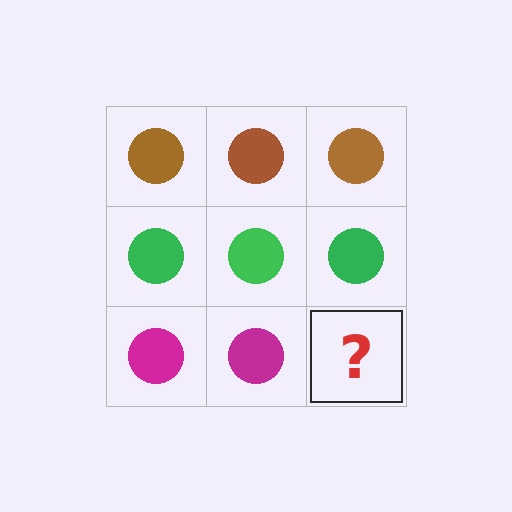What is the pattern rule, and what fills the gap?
The rule is that each row has a consistent color. The gap should be filled with a magenta circle.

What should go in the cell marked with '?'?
The missing cell should contain a magenta circle.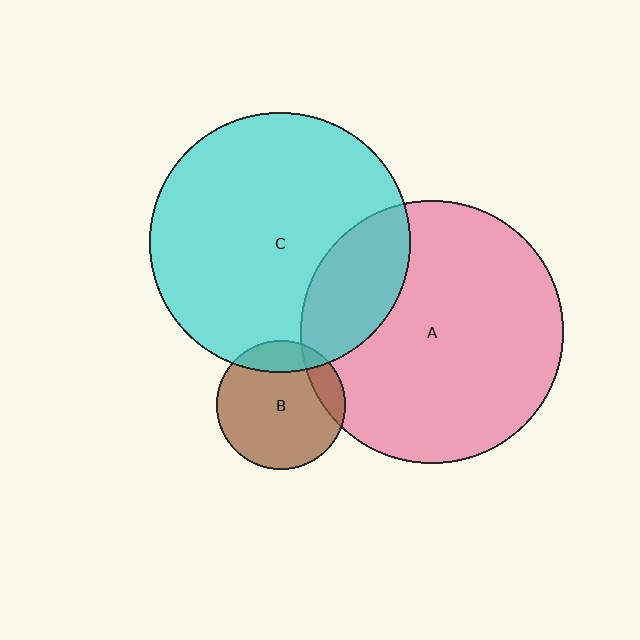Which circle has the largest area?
Circle A (pink).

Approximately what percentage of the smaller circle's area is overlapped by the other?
Approximately 15%.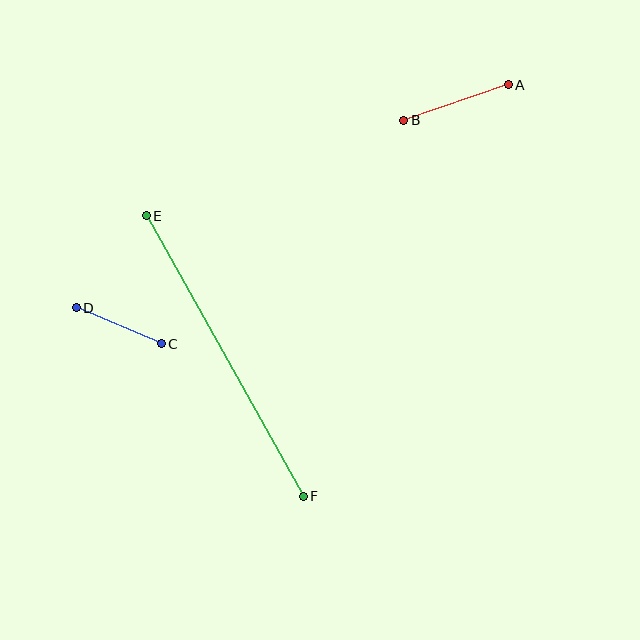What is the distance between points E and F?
The distance is approximately 321 pixels.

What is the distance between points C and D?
The distance is approximately 92 pixels.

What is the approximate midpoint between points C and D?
The midpoint is at approximately (119, 326) pixels.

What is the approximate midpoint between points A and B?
The midpoint is at approximately (456, 102) pixels.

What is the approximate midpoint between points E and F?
The midpoint is at approximately (225, 356) pixels.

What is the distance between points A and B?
The distance is approximately 110 pixels.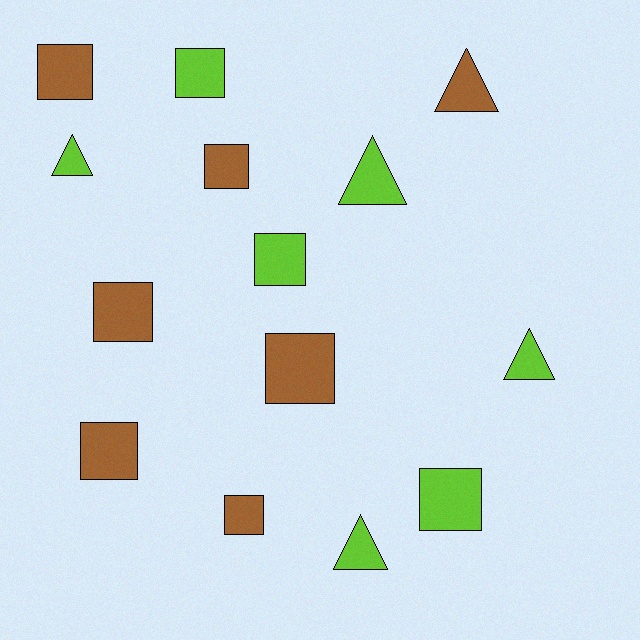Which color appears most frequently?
Brown, with 7 objects.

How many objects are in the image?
There are 14 objects.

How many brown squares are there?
There are 6 brown squares.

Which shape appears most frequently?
Square, with 9 objects.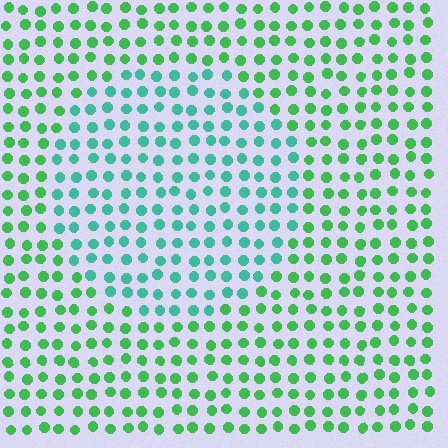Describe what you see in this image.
The image is filled with small green elements in a uniform arrangement. A circle-shaped region is visible where the elements are tinted to a slightly different hue, forming a subtle color boundary.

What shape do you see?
I see a circle.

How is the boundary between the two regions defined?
The boundary is defined purely by a slight shift in hue (about 37 degrees). Spacing, size, and orientation are identical on both sides.